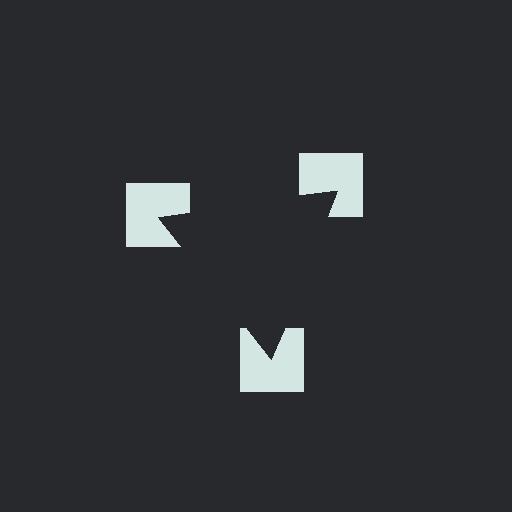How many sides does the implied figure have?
3 sides.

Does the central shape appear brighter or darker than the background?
It typically appears slightly darker than the background, even though no actual brightness change is drawn.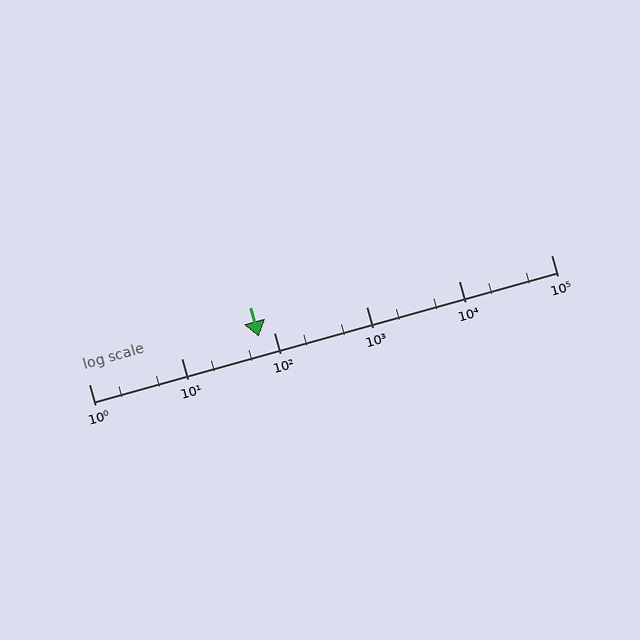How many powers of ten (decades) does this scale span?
The scale spans 5 decades, from 1 to 100000.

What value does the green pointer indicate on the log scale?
The pointer indicates approximately 69.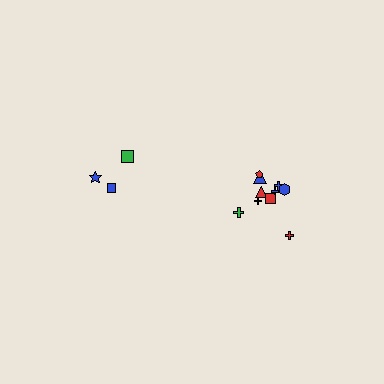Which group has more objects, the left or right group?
The right group.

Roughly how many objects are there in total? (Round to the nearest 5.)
Roughly 15 objects in total.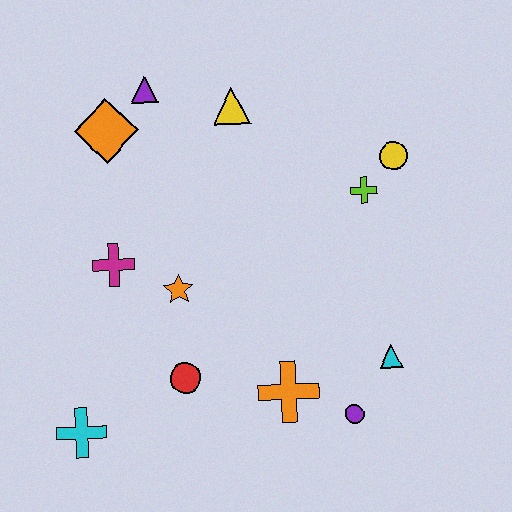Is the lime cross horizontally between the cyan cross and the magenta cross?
No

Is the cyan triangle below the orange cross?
No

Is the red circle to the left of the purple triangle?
No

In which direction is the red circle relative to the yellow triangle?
The red circle is below the yellow triangle.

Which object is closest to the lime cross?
The yellow circle is closest to the lime cross.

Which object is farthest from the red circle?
The yellow circle is farthest from the red circle.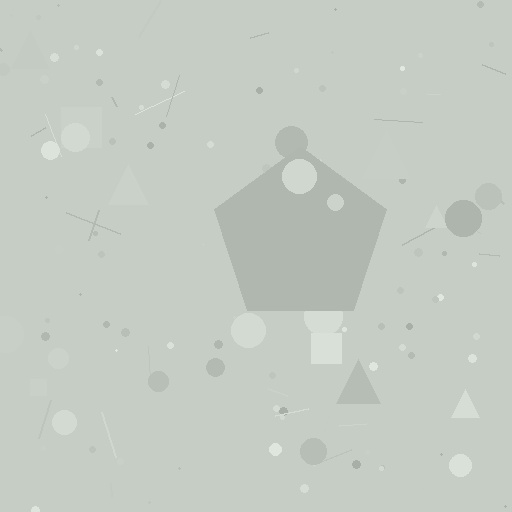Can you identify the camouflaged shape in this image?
The camouflaged shape is a pentagon.